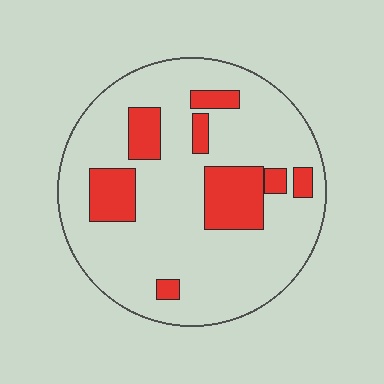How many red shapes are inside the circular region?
8.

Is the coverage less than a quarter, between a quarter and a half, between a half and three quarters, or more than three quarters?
Less than a quarter.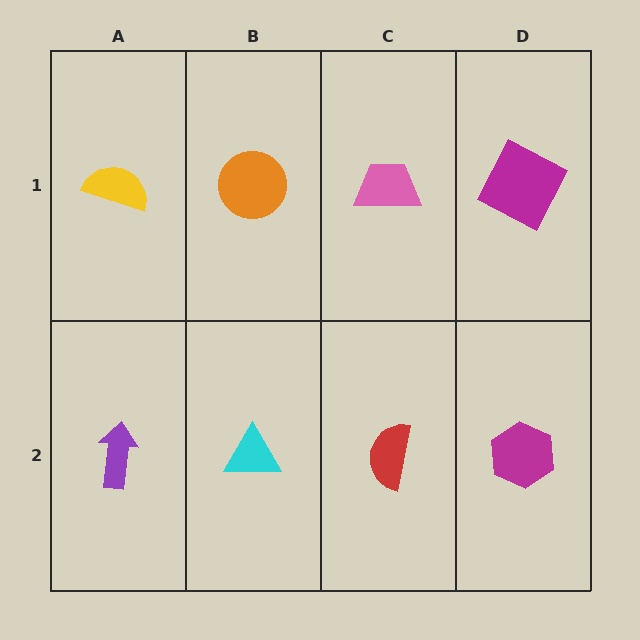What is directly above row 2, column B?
An orange circle.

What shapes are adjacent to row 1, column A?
A purple arrow (row 2, column A), an orange circle (row 1, column B).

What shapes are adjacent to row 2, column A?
A yellow semicircle (row 1, column A), a cyan triangle (row 2, column B).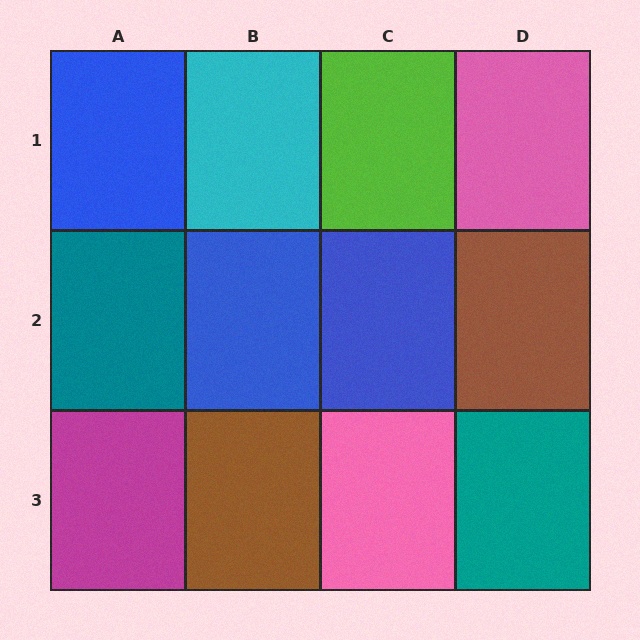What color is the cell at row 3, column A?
Magenta.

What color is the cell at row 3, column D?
Teal.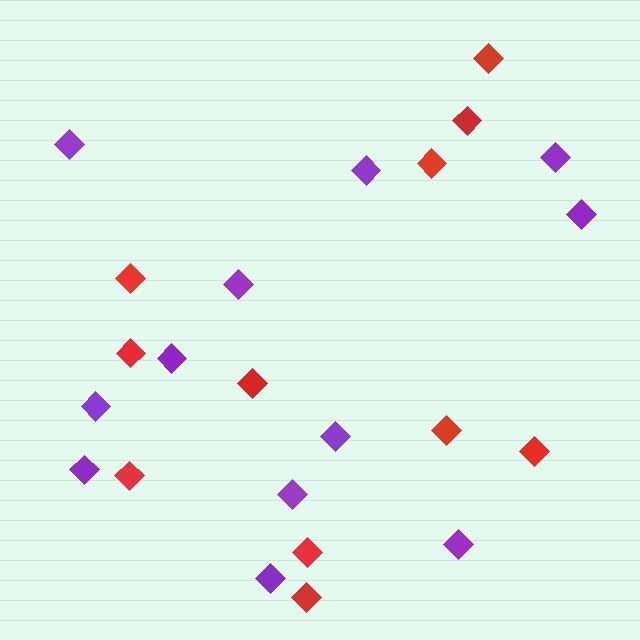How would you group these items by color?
There are 2 groups: one group of red diamonds (11) and one group of purple diamonds (12).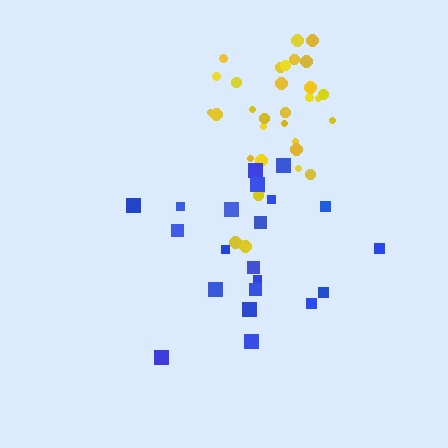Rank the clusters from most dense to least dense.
yellow, blue.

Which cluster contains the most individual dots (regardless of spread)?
Yellow (33).